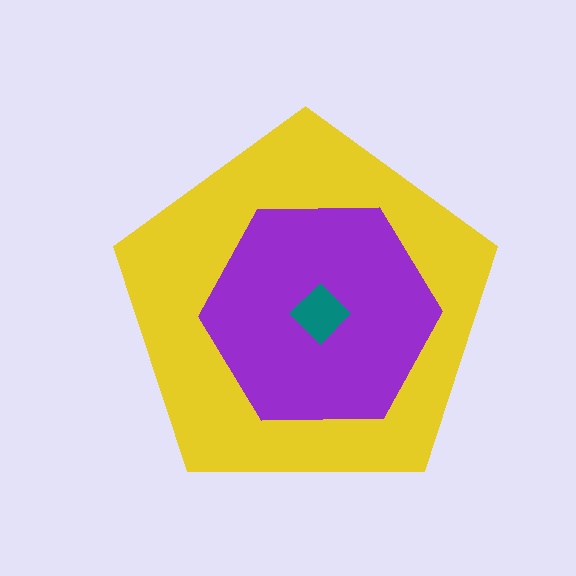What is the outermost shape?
The yellow pentagon.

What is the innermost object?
The teal diamond.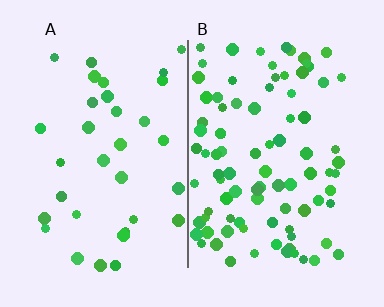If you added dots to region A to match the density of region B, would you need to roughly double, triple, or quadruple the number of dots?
Approximately triple.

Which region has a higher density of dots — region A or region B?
B (the right).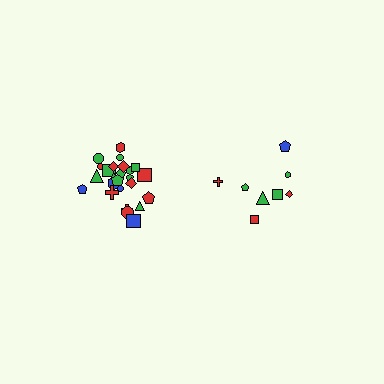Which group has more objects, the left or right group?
The left group.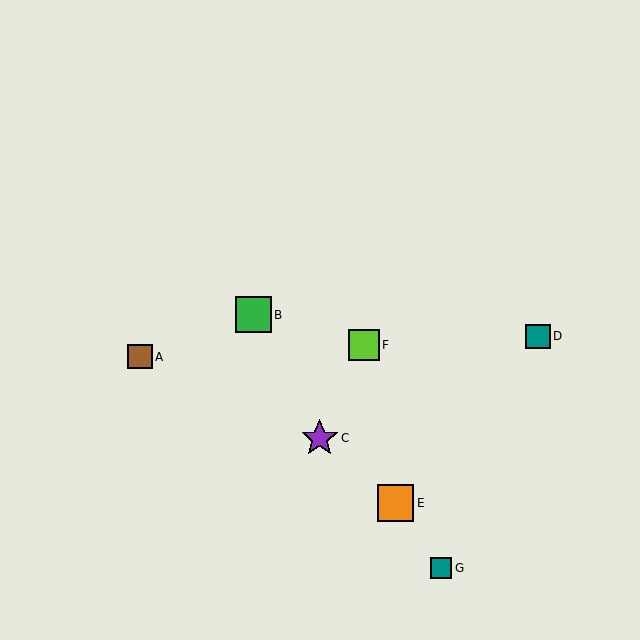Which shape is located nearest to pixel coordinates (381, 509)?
The orange square (labeled E) at (396, 503) is nearest to that location.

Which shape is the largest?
The purple star (labeled C) is the largest.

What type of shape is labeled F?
Shape F is a lime square.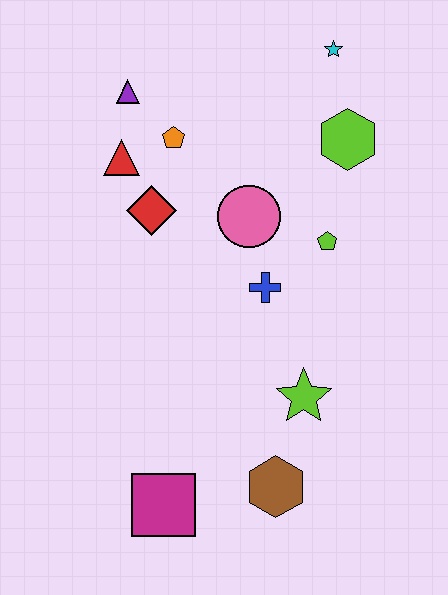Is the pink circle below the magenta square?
No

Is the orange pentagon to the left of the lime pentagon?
Yes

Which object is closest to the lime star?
The brown hexagon is closest to the lime star.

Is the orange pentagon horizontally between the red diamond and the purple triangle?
No